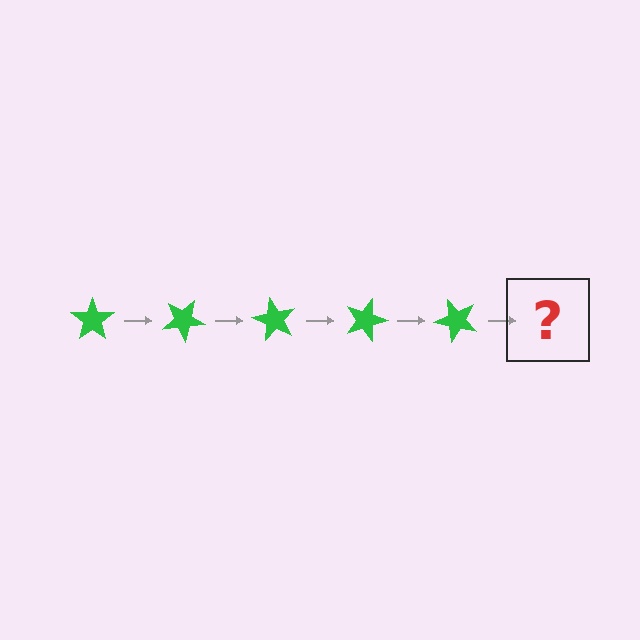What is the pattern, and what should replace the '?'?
The pattern is that the star rotates 30 degrees each step. The '?' should be a green star rotated 150 degrees.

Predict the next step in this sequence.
The next step is a green star rotated 150 degrees.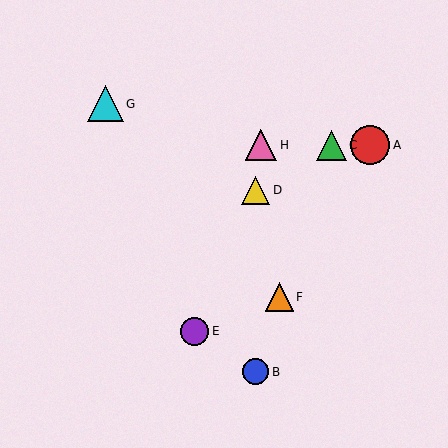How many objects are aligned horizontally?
3 objects (A, C, H) are aligned horizontally.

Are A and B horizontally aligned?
No, A is at y≈145 and B is at y≈372.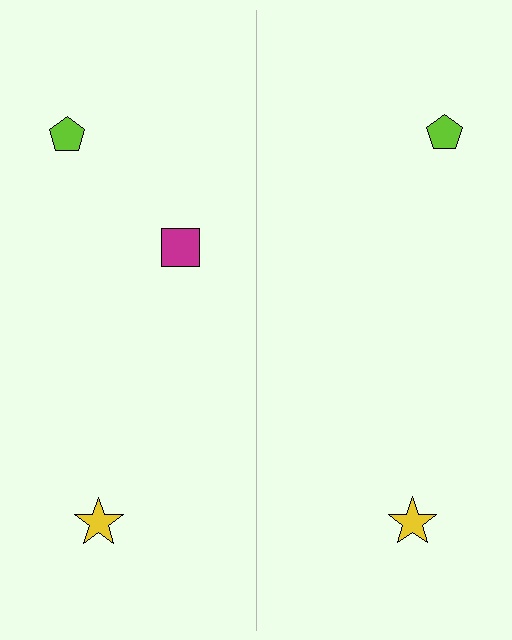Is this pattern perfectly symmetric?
No, the pattern is not perfectly symmetric. A magenta square is missing from the right side.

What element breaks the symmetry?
A magenta square is missing from the right side.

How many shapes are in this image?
There are 5 shapes in this image.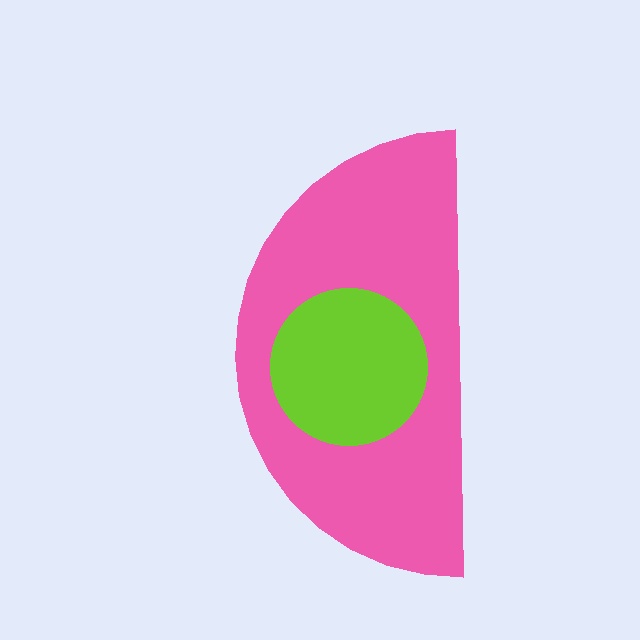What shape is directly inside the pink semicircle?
The lime circle.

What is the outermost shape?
The pink semicircle.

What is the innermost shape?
The lime circle.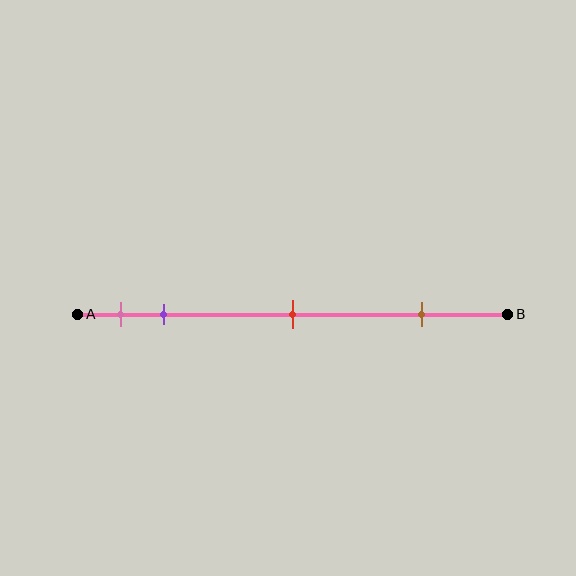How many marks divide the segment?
There are 4 marks dividing the segment.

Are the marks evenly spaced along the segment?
No, the marks are not evenly spaced.